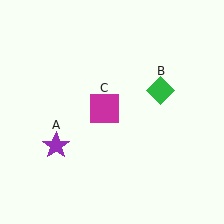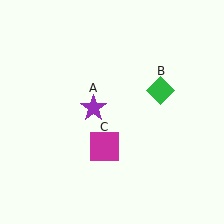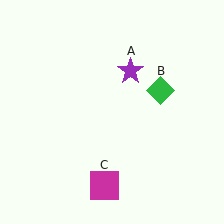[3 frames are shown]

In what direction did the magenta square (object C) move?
The magenta square (object C) moved down.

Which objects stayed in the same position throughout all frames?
Green diamond (object B) remained stationary.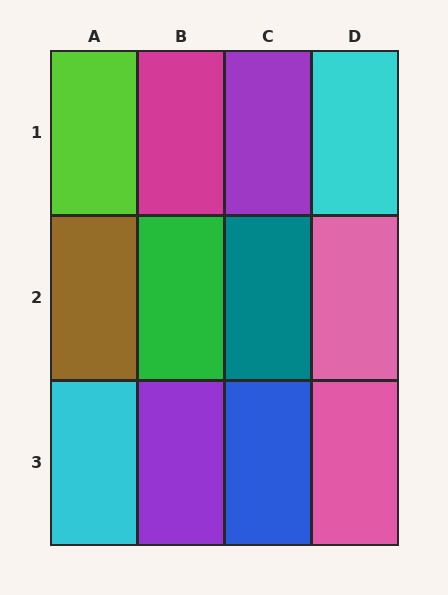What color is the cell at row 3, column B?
Purple.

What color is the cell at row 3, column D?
Pink.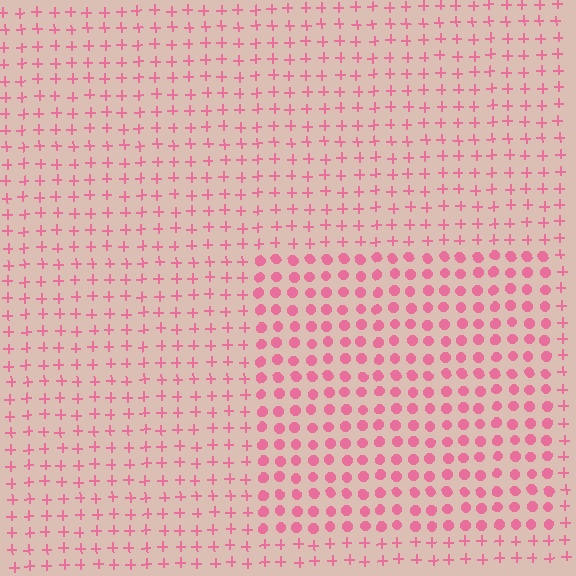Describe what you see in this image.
The image is filled with small pink elements arranged in a uniform grid. A rectangle-shaped region contains circles, while the surrounding area contains plus signs. The boundary is defined purely by the change in element shape.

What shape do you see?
I see a rectangle.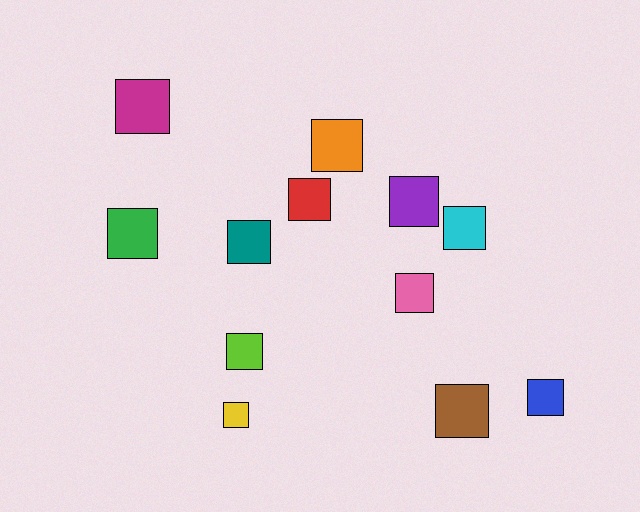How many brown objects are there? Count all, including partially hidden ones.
There is 1 brown object.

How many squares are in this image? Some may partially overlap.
There are 12 squares.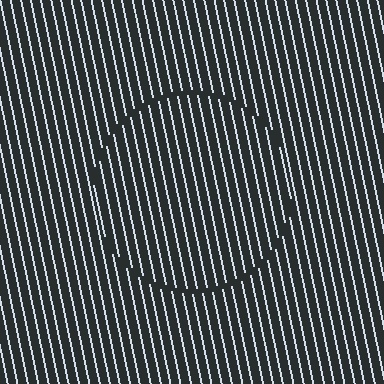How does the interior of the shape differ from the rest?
The interior of the shape contains the same grating, shifted by half a period — the contour is defined by the phase discontinuity where line-ends from the inner and outer gratings abut.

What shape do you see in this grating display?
An illusory circle. The interior of the shape contains the same grating, shifted by half a period — the contour is defined by the phase discontinuity where line-ends from the inner and outer gratings abut.